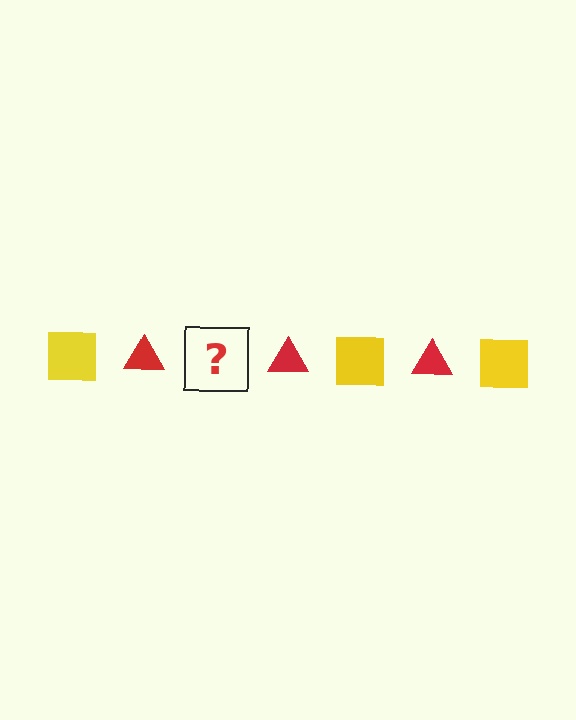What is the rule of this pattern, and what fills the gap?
The rule is that the pattern alternates between yellow square and red triangle. The gap should be filled with a yellow square.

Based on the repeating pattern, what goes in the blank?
The blank should be a yellow square.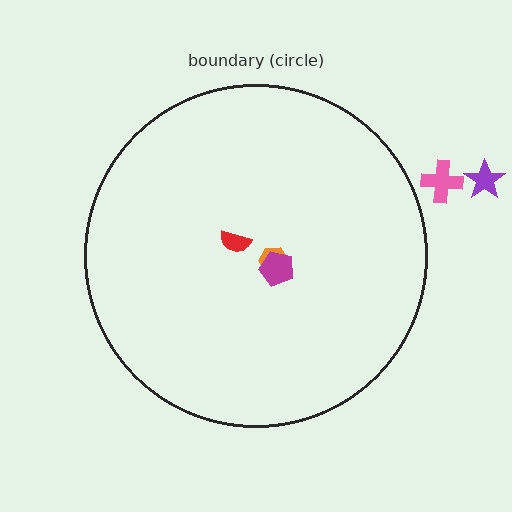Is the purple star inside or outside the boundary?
Outside.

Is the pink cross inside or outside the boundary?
Outside.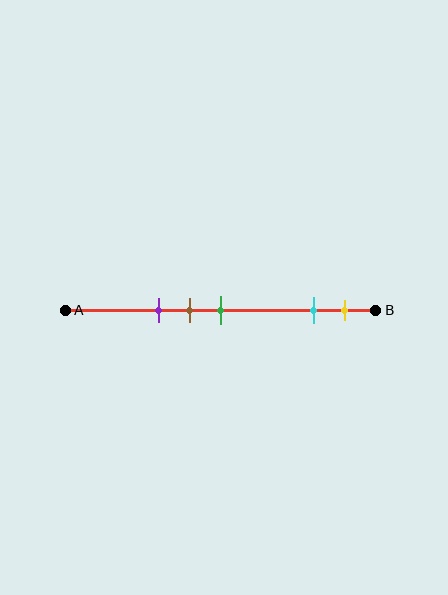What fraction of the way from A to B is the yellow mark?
The yellow mark is approximately 90% (0.9) of the way from A to B.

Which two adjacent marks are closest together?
The brown and green marks are the closest adjacent pair.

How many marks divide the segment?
There are 5 marks dividing the segment.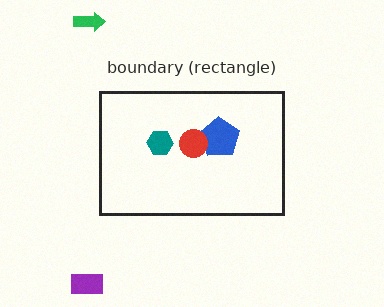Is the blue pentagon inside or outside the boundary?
Inside.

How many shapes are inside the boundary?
3 inside, 2 outside.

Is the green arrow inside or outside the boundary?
Outside.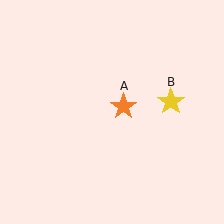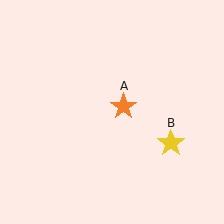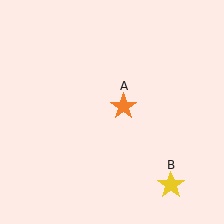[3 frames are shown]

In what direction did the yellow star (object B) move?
The yellow star (object B) moved down.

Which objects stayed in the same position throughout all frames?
Orange star (object A) remained stationary.